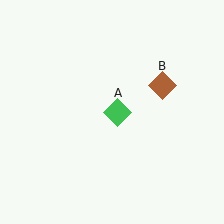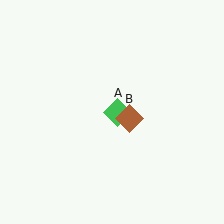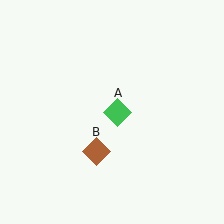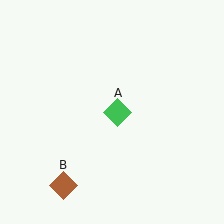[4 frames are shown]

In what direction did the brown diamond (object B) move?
The brown diamond (object B) moved down and to the left.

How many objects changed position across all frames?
1 object changed position: brown diamond (object B).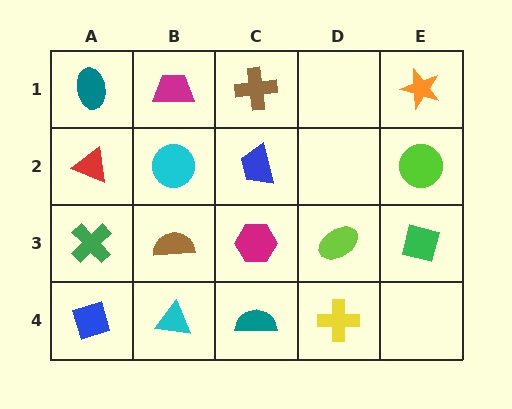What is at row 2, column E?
A lime circle.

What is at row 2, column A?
A red triangle.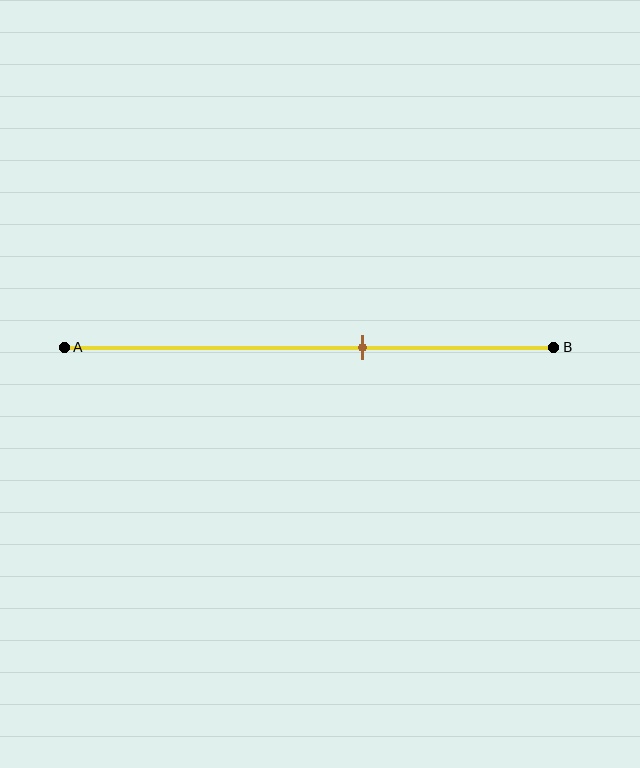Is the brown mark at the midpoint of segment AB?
No, the mark is at about 60% from A, not at the 50% midpoint.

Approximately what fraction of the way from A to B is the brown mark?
The brown mark is approximately 60% of the way from A to B.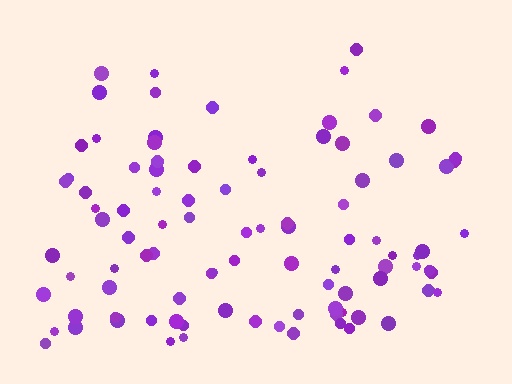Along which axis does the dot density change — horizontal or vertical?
Vertical.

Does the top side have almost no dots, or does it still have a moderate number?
Still a moderate number, just noticeably fewer than the bottom.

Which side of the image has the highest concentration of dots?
The bottom.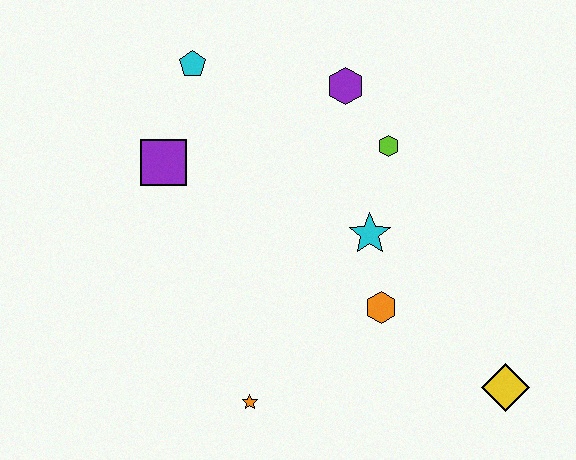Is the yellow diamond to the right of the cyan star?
Yes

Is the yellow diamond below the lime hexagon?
Yes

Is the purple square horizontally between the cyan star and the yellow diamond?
No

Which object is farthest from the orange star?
The cyan pentagon is farthest from the orange star.